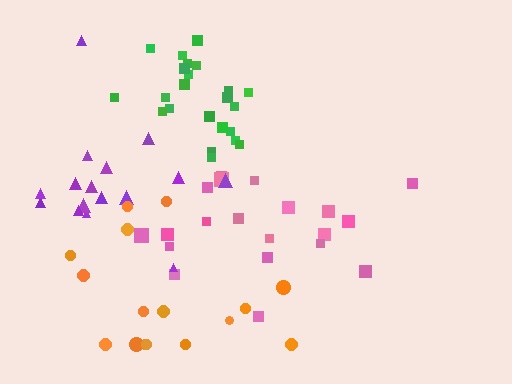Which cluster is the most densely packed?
Green.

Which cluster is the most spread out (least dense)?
Purple.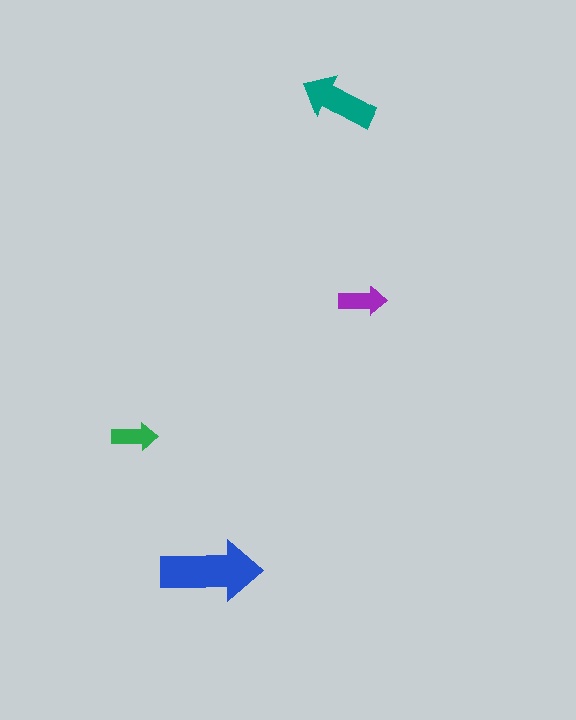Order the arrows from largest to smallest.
the blue one, the teal one, the purple one, the green one.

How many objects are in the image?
There are 4 objects in the image.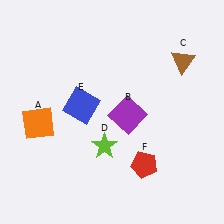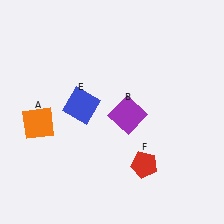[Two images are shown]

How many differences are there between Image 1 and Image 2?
There are 2 differences between the two images.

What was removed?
The brown triangle (C), the lime star (D) were removed in Image 2.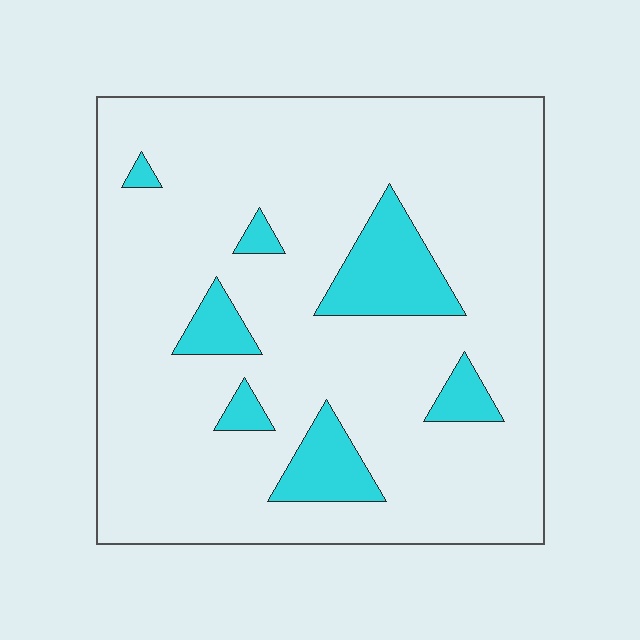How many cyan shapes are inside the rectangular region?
7.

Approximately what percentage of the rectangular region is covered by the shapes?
Approximately 15%.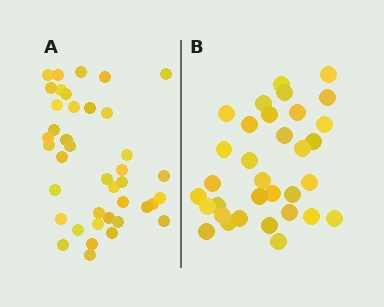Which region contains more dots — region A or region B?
Region A (the left region) has more dots.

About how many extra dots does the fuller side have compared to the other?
Region A has roughly 8 or so more dots than region B.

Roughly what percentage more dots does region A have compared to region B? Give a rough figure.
About 20% more.